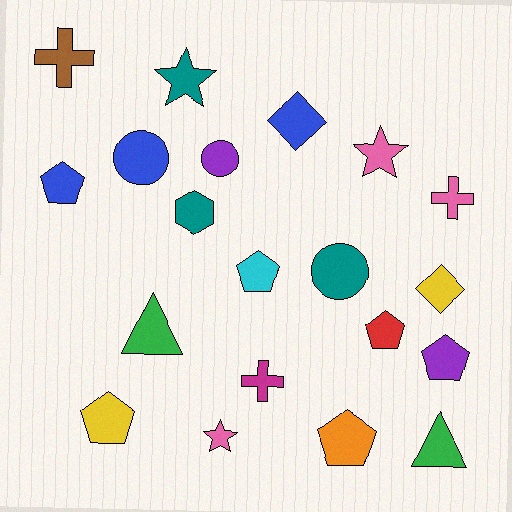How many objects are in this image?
There are 20 objects.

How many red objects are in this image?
There is 1 red object.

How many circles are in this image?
There are 3 circles.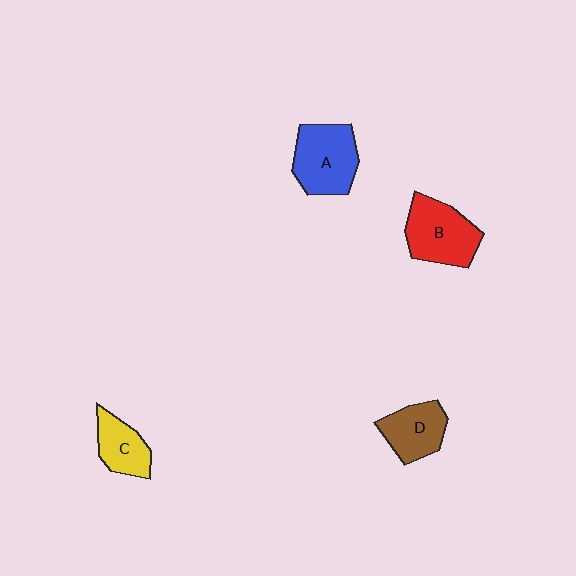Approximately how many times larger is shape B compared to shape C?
Approximately 1.5 times.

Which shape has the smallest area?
Shape C (yellow).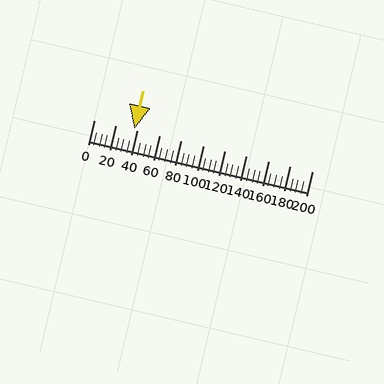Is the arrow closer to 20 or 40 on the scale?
The arrow is closer to 40.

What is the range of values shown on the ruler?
The ruler shows values from 0 to 200.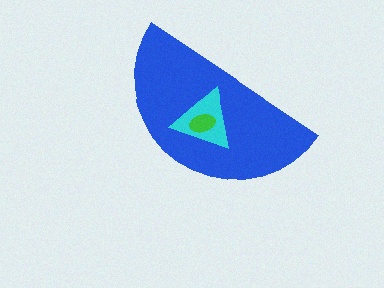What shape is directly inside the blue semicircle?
The cyan triangle.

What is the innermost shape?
The green ellipse.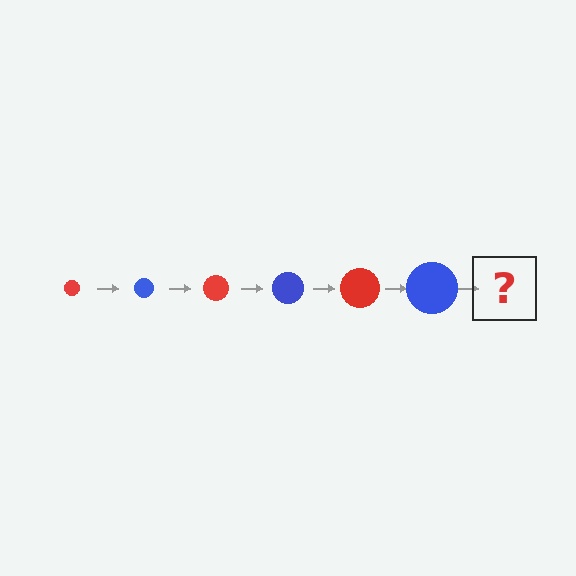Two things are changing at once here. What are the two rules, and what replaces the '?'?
The two rules are that the circle grows larger each step and the color cycles through red and blue. The '?' should be a red circle, larger than the previous one.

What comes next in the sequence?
The next element should be a red circle, larger than the previous one.